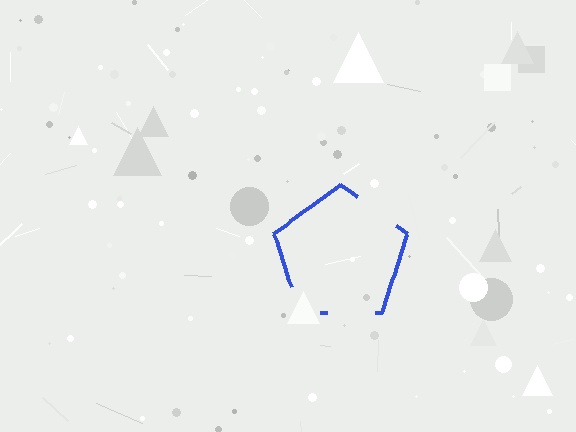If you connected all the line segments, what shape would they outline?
They would outline a pentagon.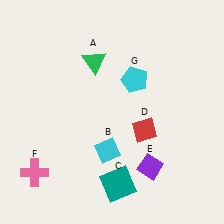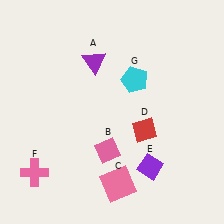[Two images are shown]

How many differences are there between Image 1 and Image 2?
There are 3 differences between the two images.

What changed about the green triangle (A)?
In Image 1, A is green. In Image 2, it changed to purple.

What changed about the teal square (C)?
In Image 1, C is teal. In Image 2, it changed to pink.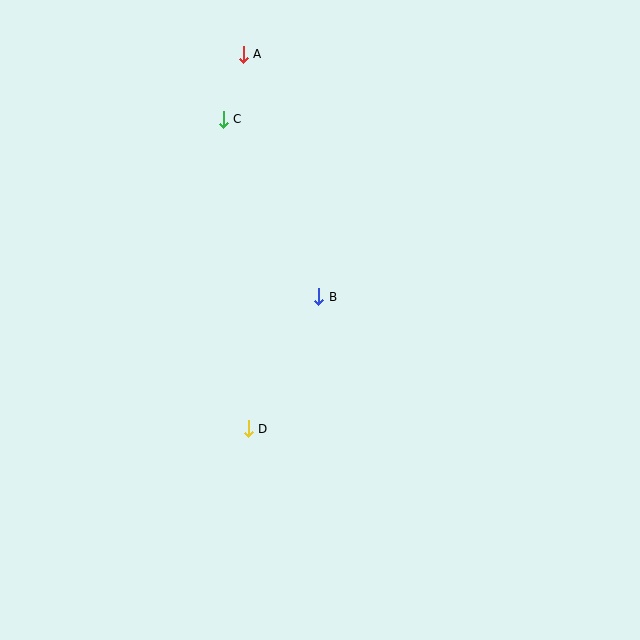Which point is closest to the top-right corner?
Point A is closest to the top-right corner.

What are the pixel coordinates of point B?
Point B is at (319, 297).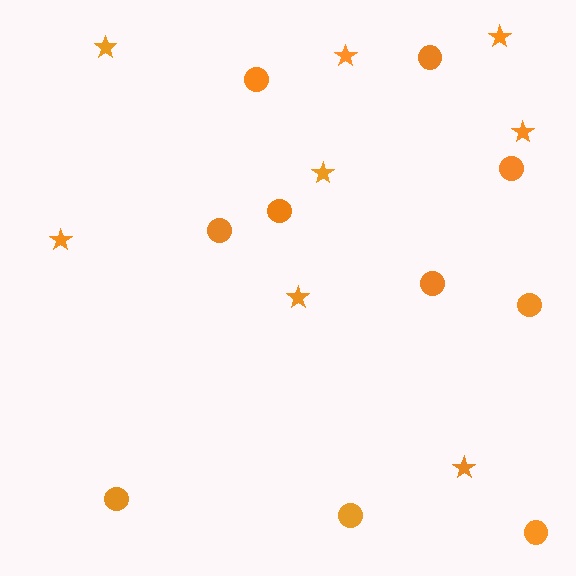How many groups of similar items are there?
There are 2 groups: one group of stars (8) and one group of circles (10).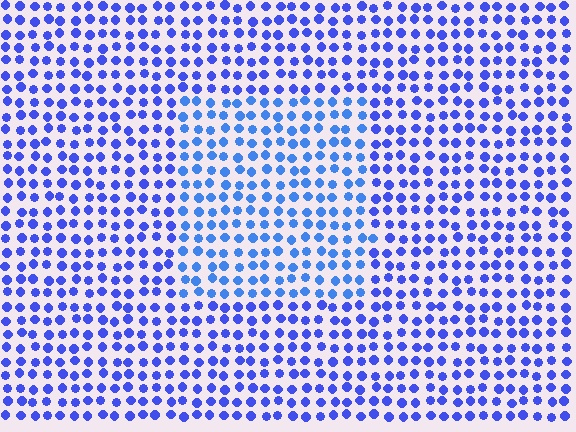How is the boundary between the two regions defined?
The boundary is defined purely by a slight shift in hue (about 19 degrees). Spacing, size, and orientation are identical on both sides.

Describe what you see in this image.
The image is filled with small blue elements in a uniform arrangement. A rectangle-shaped region is visible where the elements are tinted to a slightly different hue, forming a subtle color boundary.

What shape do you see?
I see a rectangle.